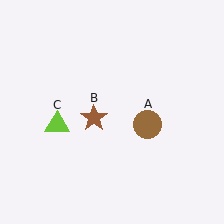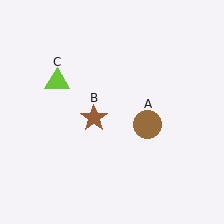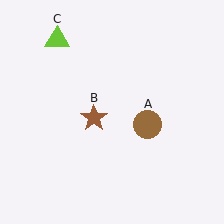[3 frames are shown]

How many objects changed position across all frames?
1 object changed position: lime triangle (object C).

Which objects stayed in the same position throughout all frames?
Brown circle (object A) and brown star (object B) remained stationary.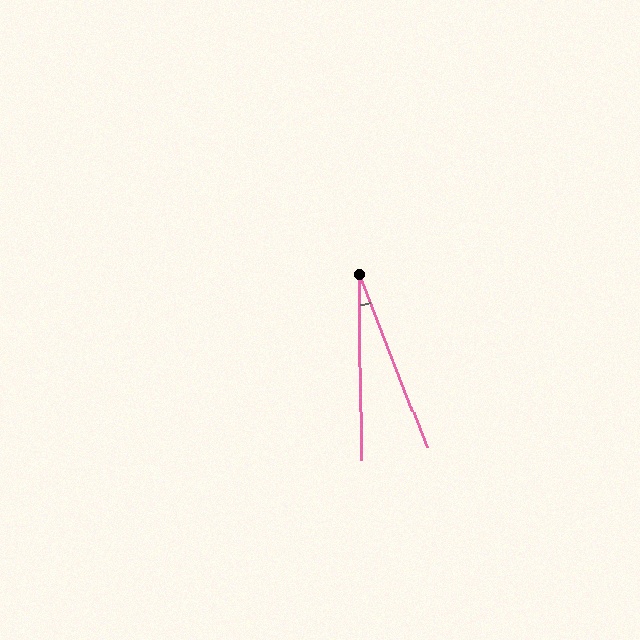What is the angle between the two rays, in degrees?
Approximately 21 degrees.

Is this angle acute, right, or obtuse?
It is acute.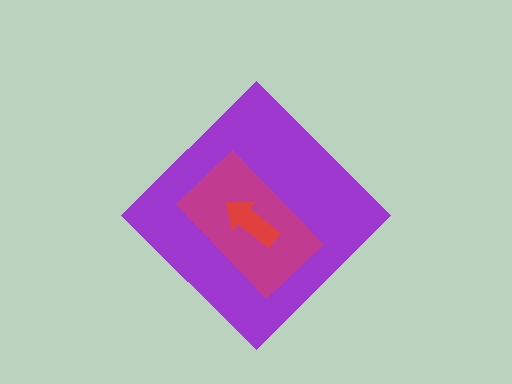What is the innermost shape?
The red arrow.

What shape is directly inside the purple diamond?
The magenta rectangle.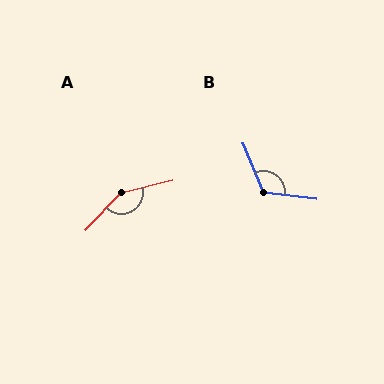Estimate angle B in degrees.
Approximately 119 degrees.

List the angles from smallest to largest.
B (119°), A (147°).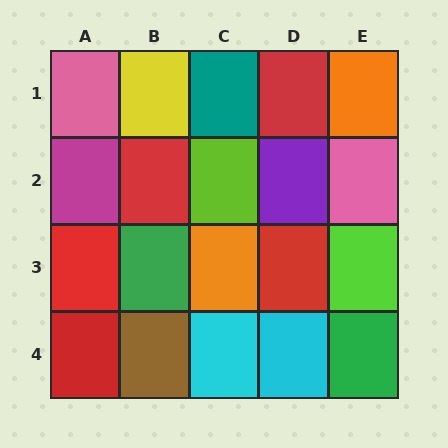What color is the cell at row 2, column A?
Magenta.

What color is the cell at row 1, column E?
Orange.